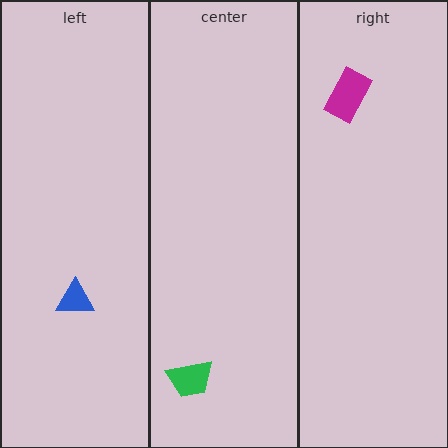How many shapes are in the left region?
1.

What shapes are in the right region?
The magenta rectangle.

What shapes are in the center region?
The green trapezoid.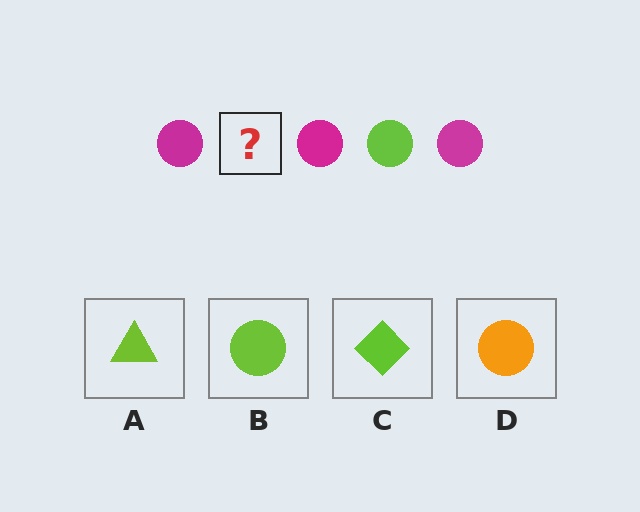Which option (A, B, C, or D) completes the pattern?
B.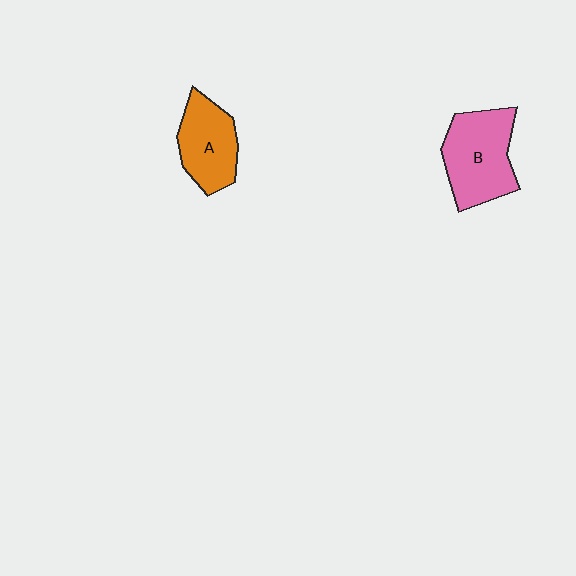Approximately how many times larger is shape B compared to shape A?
Approximately 1.3 times.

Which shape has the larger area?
Shape B (pink).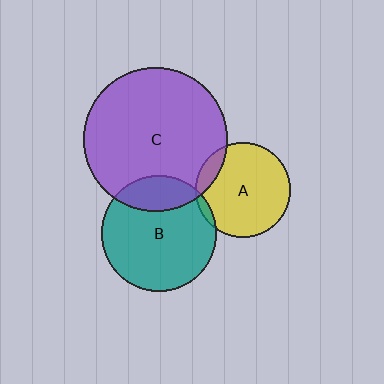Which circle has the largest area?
Circle C (purple).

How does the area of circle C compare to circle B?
Approximately 1.5 times.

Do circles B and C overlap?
Yes.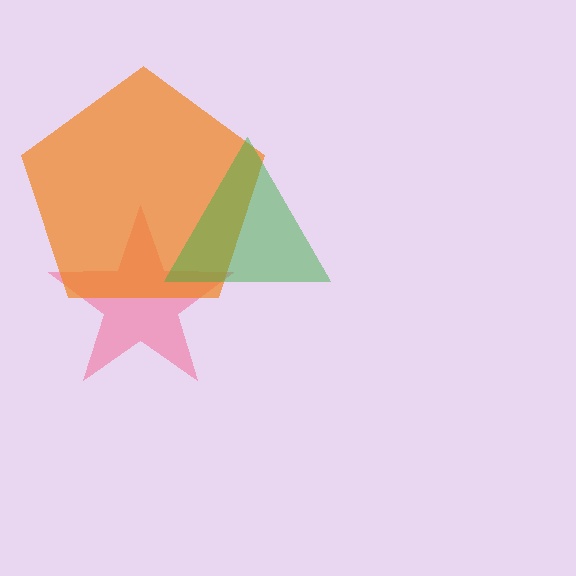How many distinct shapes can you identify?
There are 3 distinct shapes: a pink star, an orange pentagon, a green triangle.